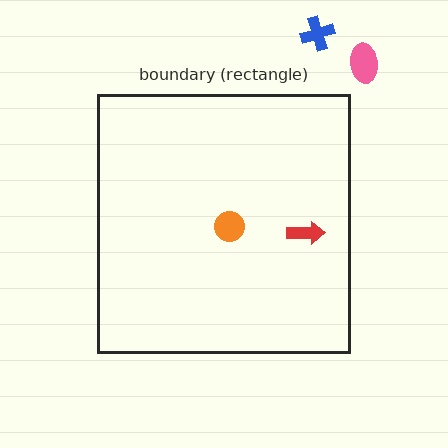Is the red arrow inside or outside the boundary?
Inside.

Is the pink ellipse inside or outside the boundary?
Outside.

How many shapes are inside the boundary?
2 inside, 2 outside.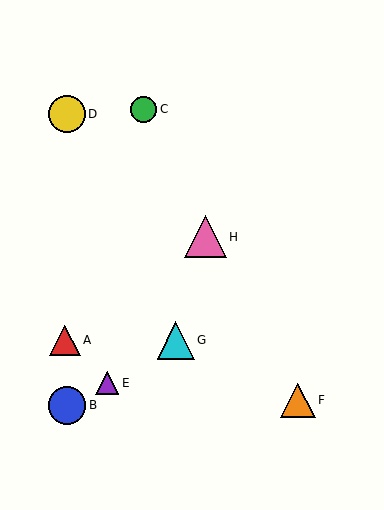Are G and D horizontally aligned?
No, G is at y≈341 and D is at y≈114.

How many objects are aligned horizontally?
2 objects (A, G) are aligned horizontally.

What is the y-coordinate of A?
Object A is at y≈341.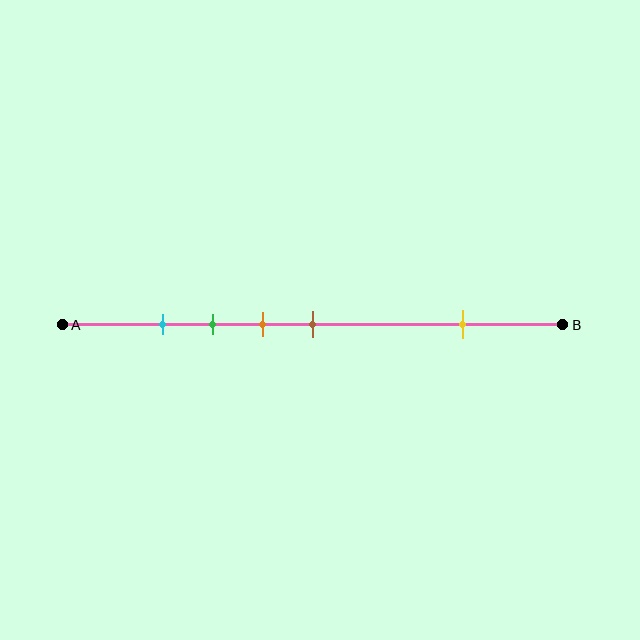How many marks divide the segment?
There are 5 marks dividing the segment.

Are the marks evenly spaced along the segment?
No, the marks are not evenly spaced.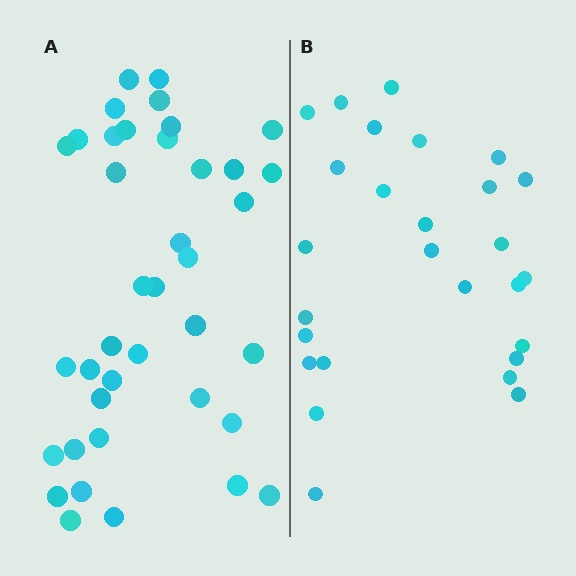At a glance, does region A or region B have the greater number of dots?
Region A (the left region) has more dots.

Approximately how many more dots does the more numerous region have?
Region A has roughly 12 or so more dots than region B.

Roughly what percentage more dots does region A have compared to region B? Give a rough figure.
About 45% more.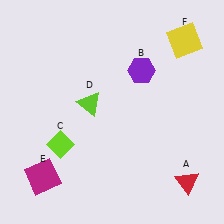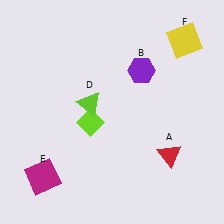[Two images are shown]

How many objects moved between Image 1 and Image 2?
2 objects moved between the two images.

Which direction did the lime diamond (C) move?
The lime diamond (C) moved right.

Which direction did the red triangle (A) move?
The red triangle (A) moved up.